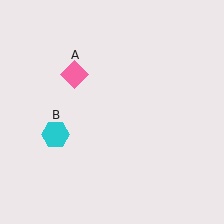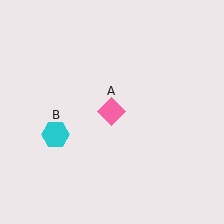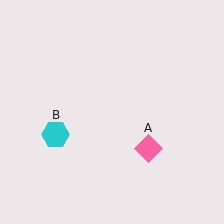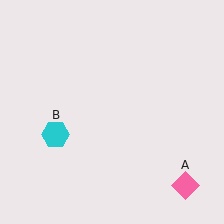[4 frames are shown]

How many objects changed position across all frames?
1 object changed position: pink diamond (object A).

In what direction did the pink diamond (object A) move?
The pink diamond (object A) moved down and to the right.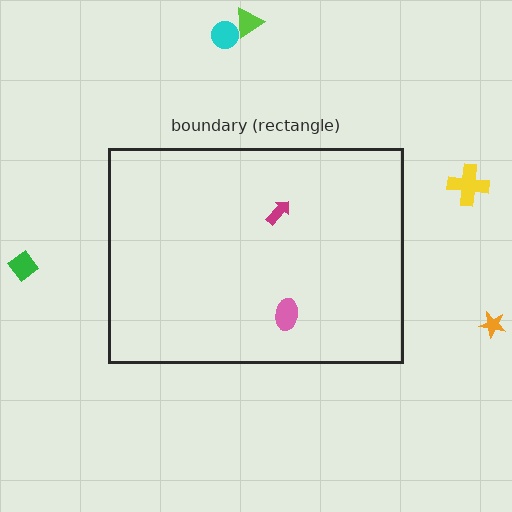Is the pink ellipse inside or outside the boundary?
Inside.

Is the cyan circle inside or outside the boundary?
Outside.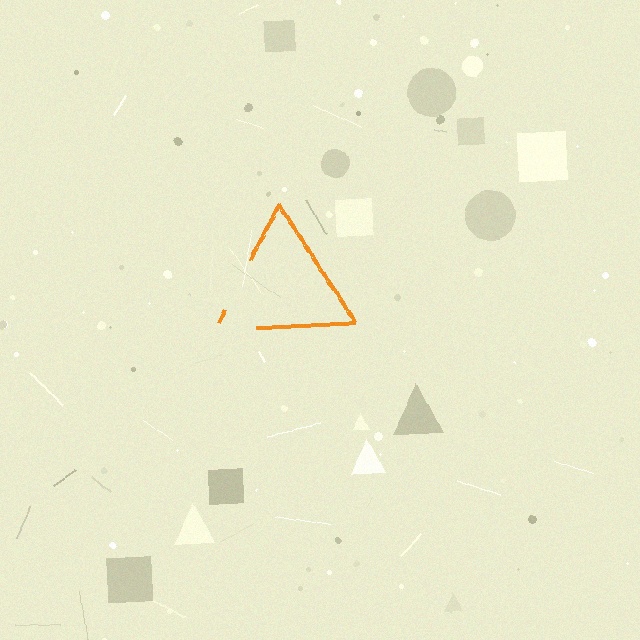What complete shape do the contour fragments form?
The contour fragments form a triangle.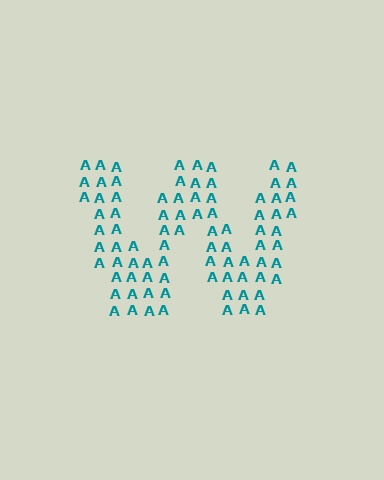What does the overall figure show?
The overall figure shows the letter W.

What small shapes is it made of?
It is made of small letter A's.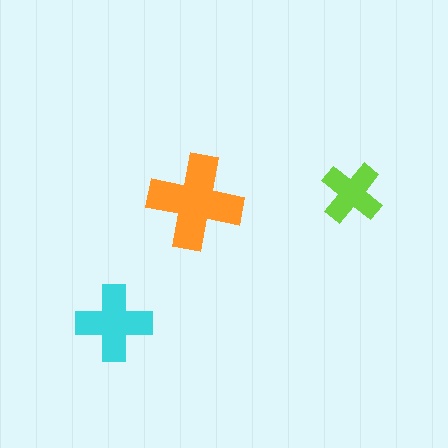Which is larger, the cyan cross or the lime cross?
The cyan one.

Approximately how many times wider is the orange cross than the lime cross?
About 1.5 times wider.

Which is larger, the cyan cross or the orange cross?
The orange one.